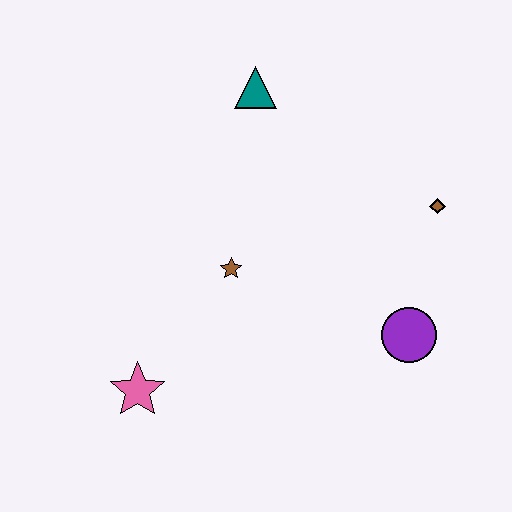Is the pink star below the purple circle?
Yes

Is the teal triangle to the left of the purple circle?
Yes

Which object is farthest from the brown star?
The brown diamond is farthest from the brown star.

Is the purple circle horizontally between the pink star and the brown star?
No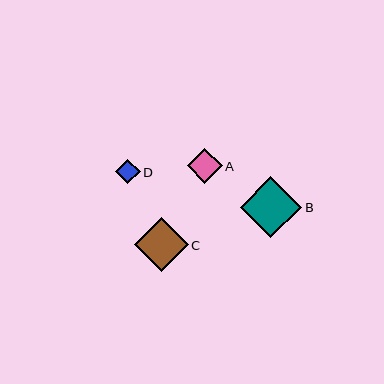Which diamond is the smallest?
Diamond D is the smallest with a size of approximately 25 pixels.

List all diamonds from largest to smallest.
From largest to smallest: B, C, A, D.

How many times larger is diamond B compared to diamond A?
Diamond B is approximately 1.8 times the size of diamond A.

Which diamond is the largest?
Diamond B is the largest with a size of approximately 61 pixels.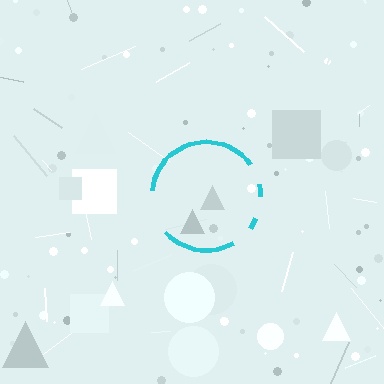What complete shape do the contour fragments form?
The contour fragments form a circle.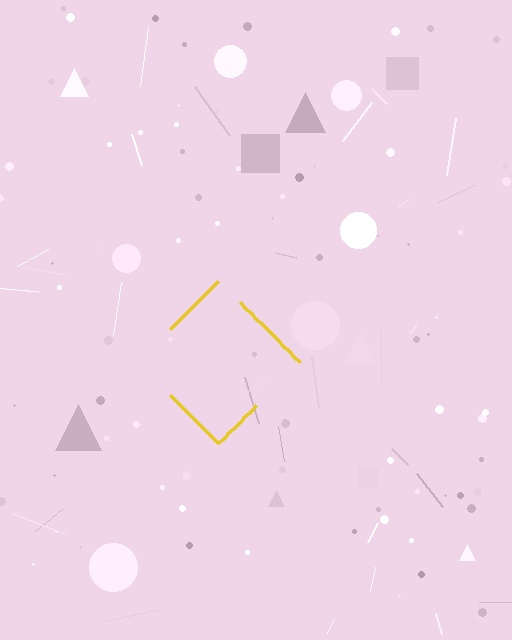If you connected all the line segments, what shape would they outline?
They would outline a diamond.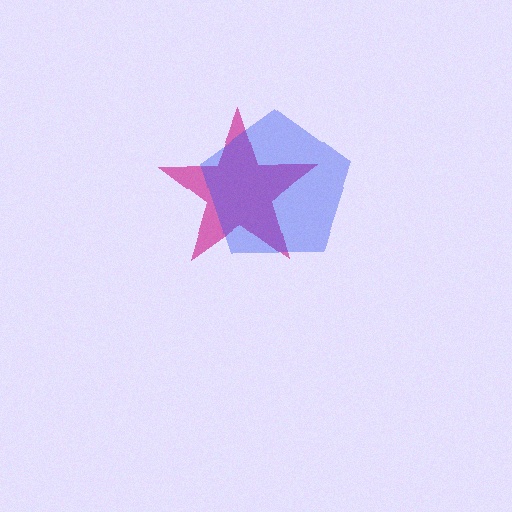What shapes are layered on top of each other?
The layered shapes are: a magenta star, a blue pentagon.